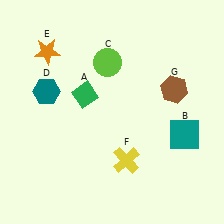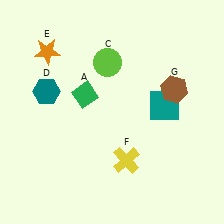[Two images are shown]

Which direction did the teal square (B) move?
The teal square (B) moved up.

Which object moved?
The teal square (B) moved up.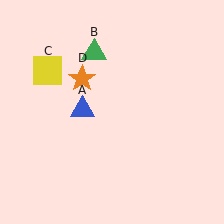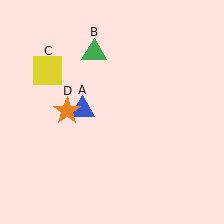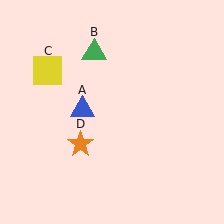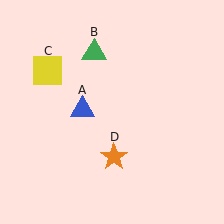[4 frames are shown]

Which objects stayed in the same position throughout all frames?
Blue triangle (object A) and green triangle (object B) and yellow square (object C) remained stationary.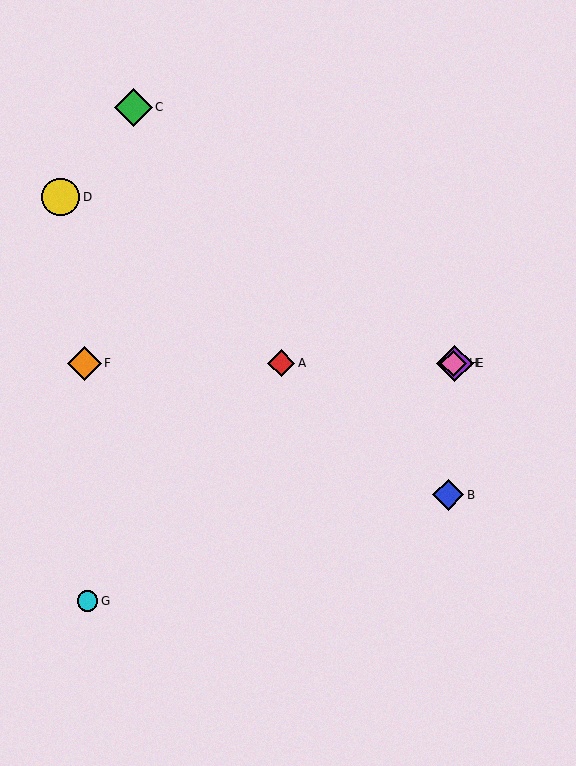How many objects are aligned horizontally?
4 objects (A, E, F, H) are aligned horizontally.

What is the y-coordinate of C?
Object C is at y≈107.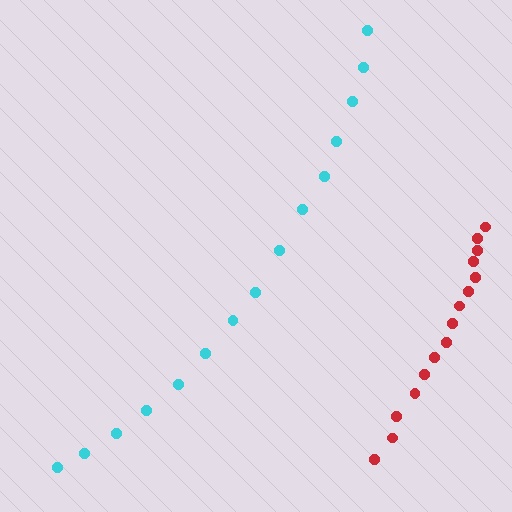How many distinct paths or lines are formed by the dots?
There are 2 distinct paths.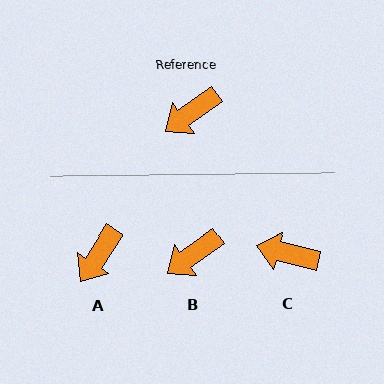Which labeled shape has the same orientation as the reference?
B.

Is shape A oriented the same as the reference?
No, it is off by about 21 degrees.